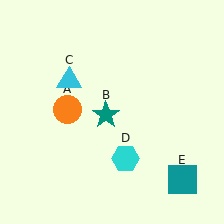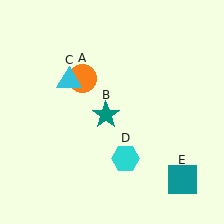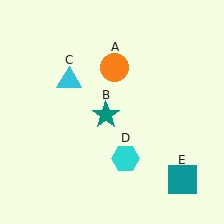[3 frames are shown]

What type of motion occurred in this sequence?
The orange circle (object A) rotated clockwise around the center of the scene.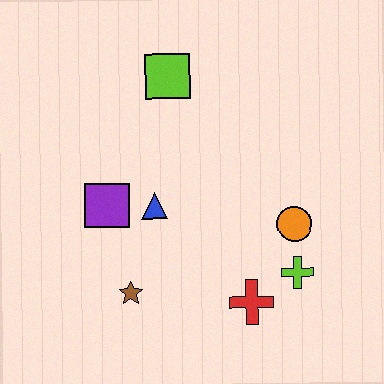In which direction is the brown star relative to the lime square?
The brown star is below the lime square.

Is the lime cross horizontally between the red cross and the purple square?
No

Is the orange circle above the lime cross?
Yes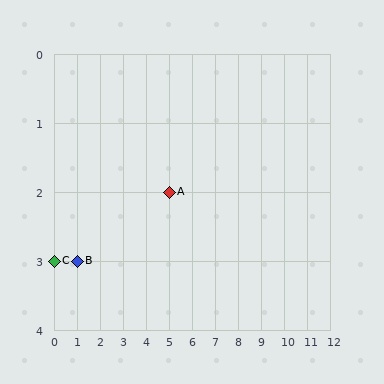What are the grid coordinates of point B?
Point B is at grid coordinates (1, 3).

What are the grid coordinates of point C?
Point C is at grid coordinates (0, 3).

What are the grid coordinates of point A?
Point A is at grid coordinates (5, 2).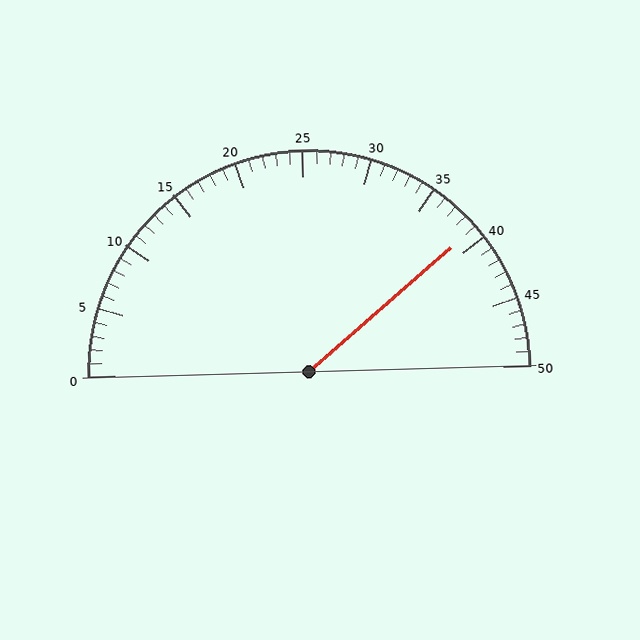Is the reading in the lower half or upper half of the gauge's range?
The reading is in the upper half of the range (0 to 50).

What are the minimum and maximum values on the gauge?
The gauge ranges from 0 to 50.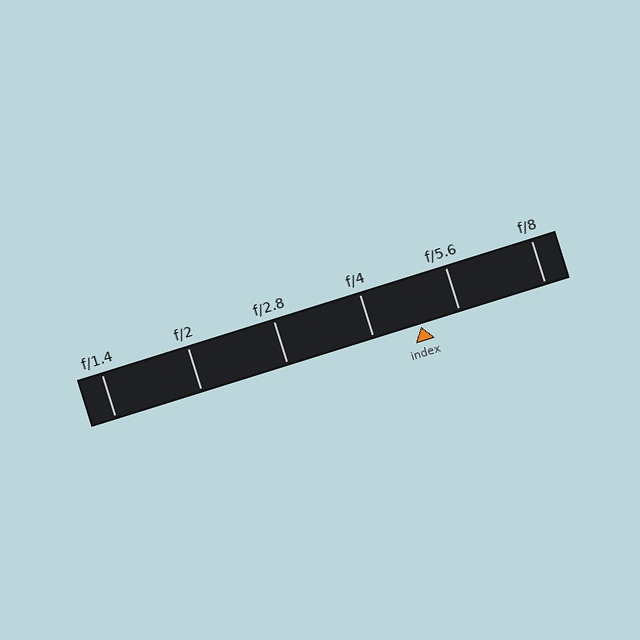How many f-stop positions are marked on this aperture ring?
There are 6 f-stop positions marked.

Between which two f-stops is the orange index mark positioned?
The index mark is between f/4 and f/5.6.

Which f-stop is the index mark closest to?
The index mark is closest to f/5.6.